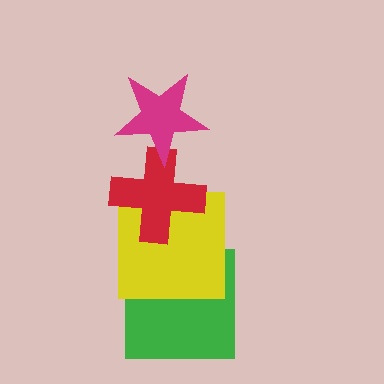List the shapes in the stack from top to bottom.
From top to bottom: the magenta star, the red cross, the yellow square, the green square.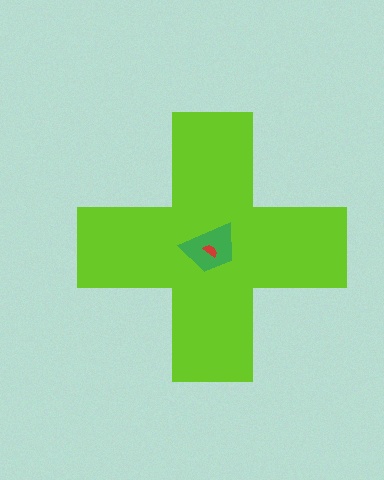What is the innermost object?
The red semicircle.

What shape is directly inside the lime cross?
The green trapezoid.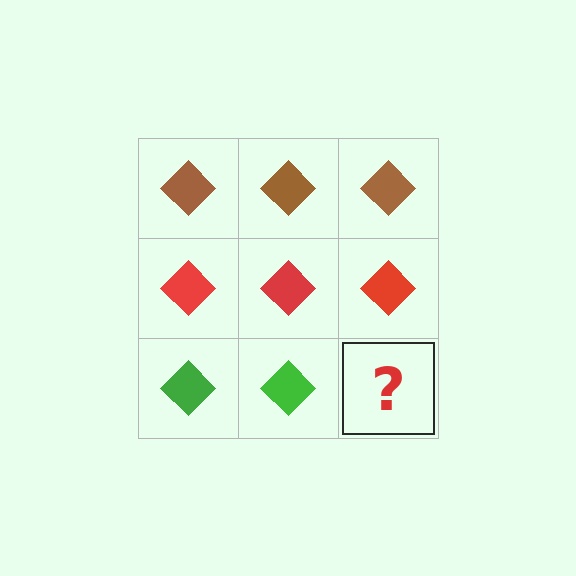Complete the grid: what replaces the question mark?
The question mark should be replaced with a green diamond.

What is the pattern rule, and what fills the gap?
The rule is that each row has a consistent color. The gap should be filled with a green diamond.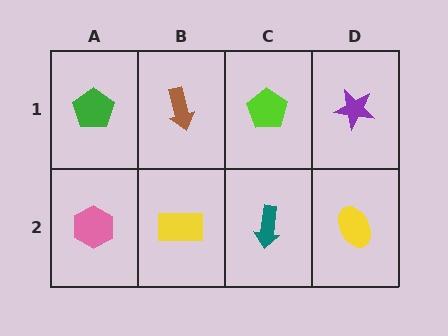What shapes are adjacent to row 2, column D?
A purple star (row 1, column D), a teal arrow (row 2, column C).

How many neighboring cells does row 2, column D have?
2.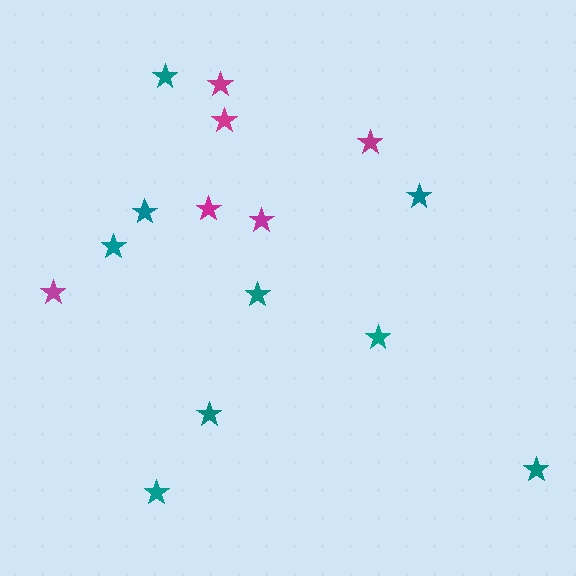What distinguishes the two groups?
There are 2 groups: one group of teal stars (9) and one group of magenta stars (6).